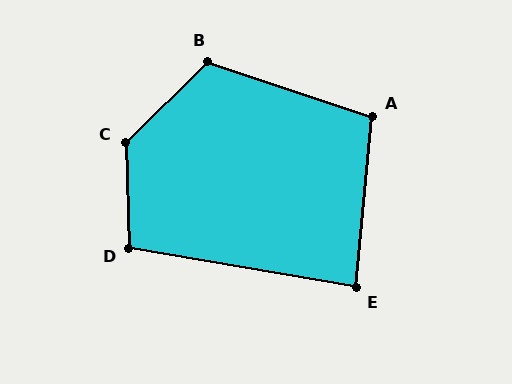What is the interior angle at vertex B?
Approximately 117 degrees (obtuse).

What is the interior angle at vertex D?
Approximately 101 degrees (obtuse).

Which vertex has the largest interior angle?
C, at approximately 133 degrees.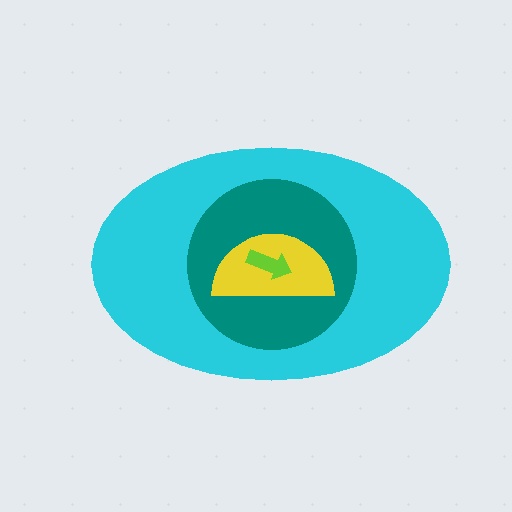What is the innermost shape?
The lime arrow.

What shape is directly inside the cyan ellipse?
The teal circle.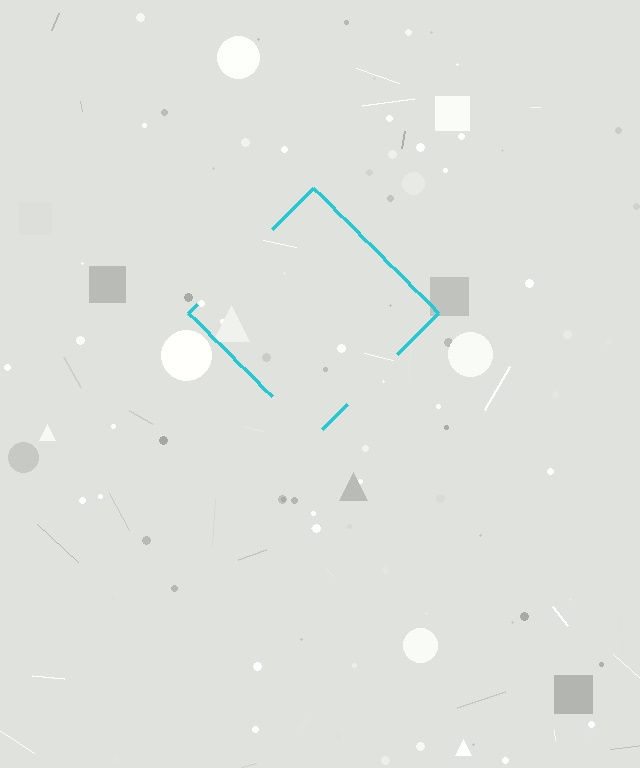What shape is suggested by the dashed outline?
The dashed outline suggests a diamond.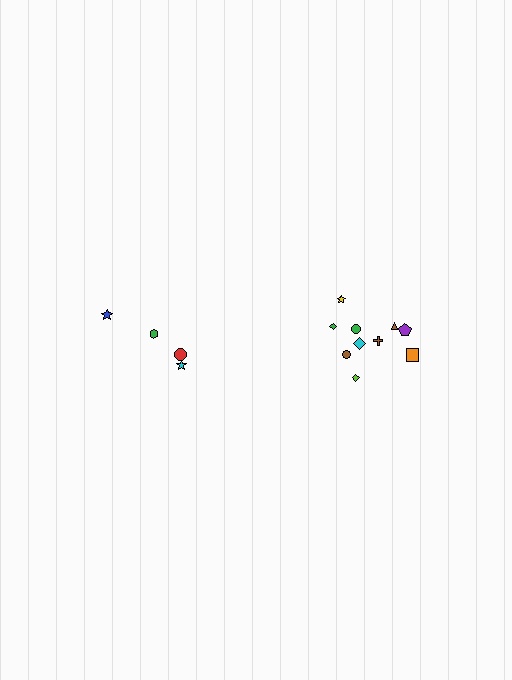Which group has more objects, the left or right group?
The right group.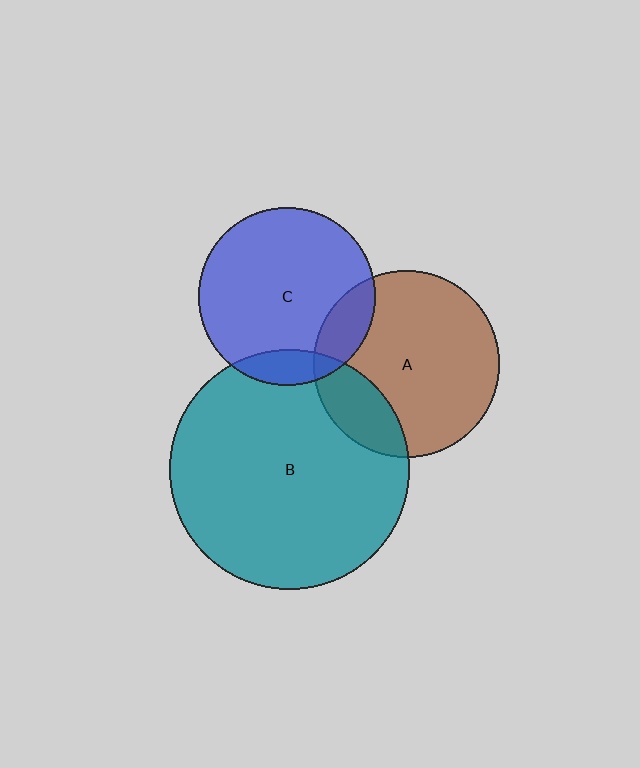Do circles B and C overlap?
Yes.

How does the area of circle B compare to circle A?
Approximately 1.6 times.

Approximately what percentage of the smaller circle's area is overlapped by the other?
Approximately 10%.